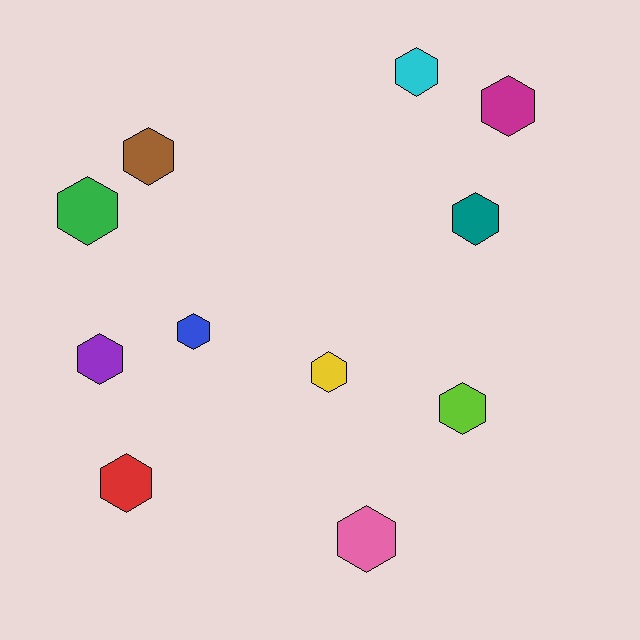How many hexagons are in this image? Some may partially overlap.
There are 11 hexagons.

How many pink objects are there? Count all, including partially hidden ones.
There is 1 pink object.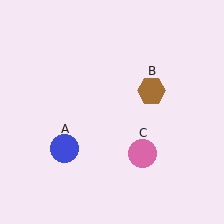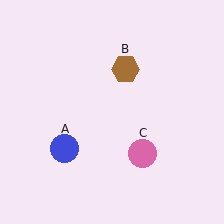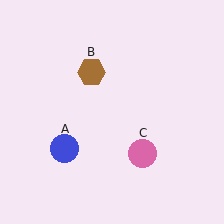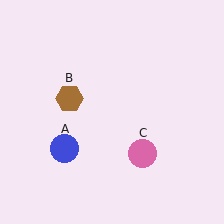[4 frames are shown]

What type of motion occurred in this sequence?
The brown hexagon (object B) rotated counterclockwise around the center of the scene.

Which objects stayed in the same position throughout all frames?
Blue circle (object A) and pink circle (object C) remained stationary.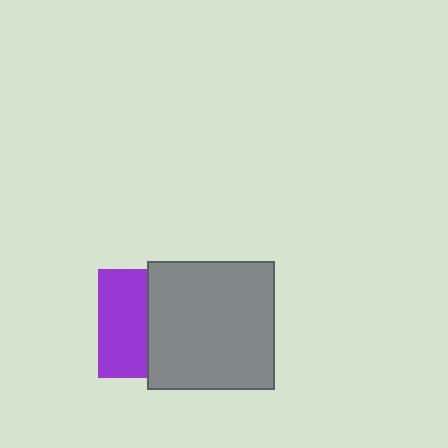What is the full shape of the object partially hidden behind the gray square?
The partially hidden object is a purple square.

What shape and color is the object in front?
The object in front is a gray square.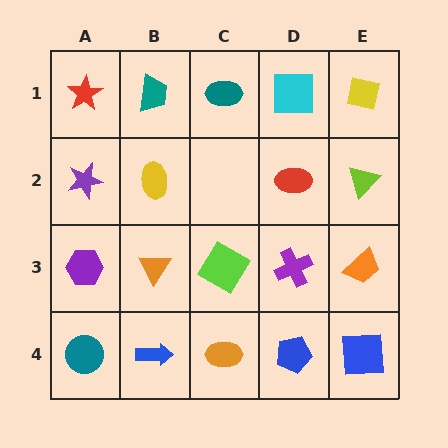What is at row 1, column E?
A yellow square.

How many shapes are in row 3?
5 shapes.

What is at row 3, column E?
An orange trapezoid.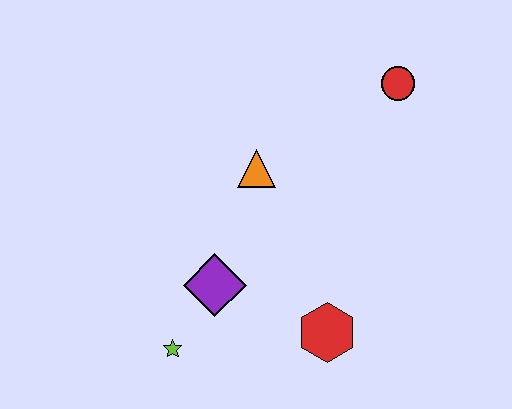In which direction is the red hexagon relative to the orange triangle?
The red hexagon is below the orange triangle.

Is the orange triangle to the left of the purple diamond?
No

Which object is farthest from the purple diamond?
The red circle is farthest from the purple diamond.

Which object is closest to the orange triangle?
The purple diamond is closest to the orange triangle.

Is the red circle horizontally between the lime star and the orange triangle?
No